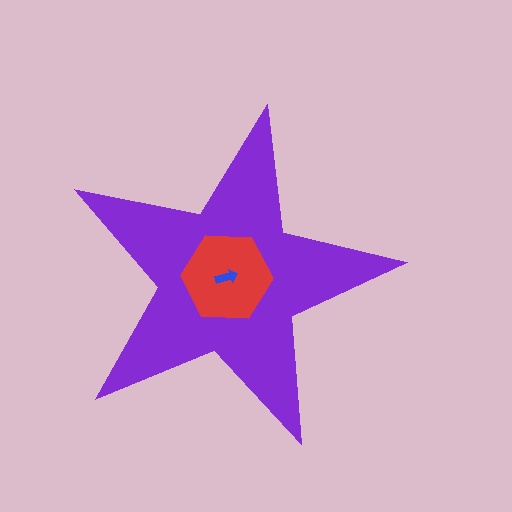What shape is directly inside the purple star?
The red hexagon.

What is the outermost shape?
The purple star.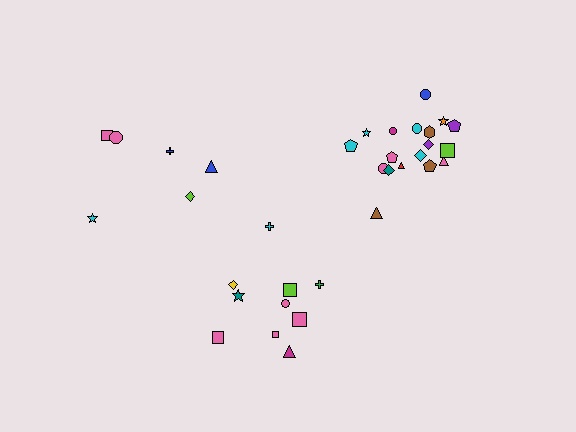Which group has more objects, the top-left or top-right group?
The top-right group.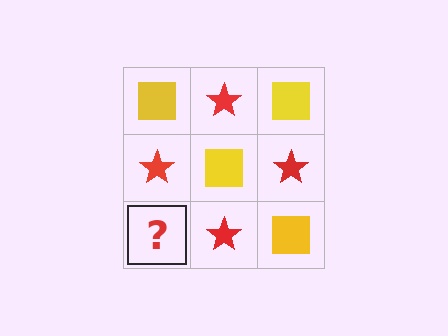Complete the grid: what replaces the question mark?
The question mark should be replaced with a yellow square.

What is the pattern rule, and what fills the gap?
The rule is that it alternates yellow square and red star in a checkerboard pattern. The gap should be filled with a yellow square.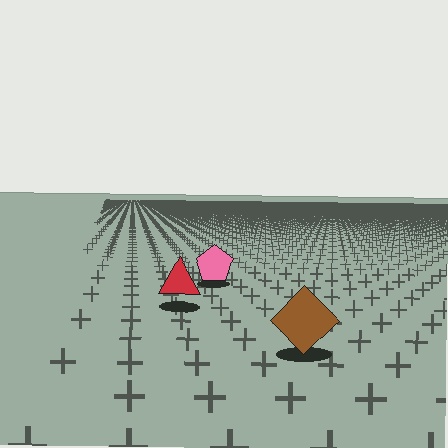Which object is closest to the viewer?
The brown diamond is closest. The texture marks near it are larger and more spread out.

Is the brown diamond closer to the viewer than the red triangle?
Yes. The brown diamond is closer — you can tell from the texture gradient: the ground texture is coarser near it.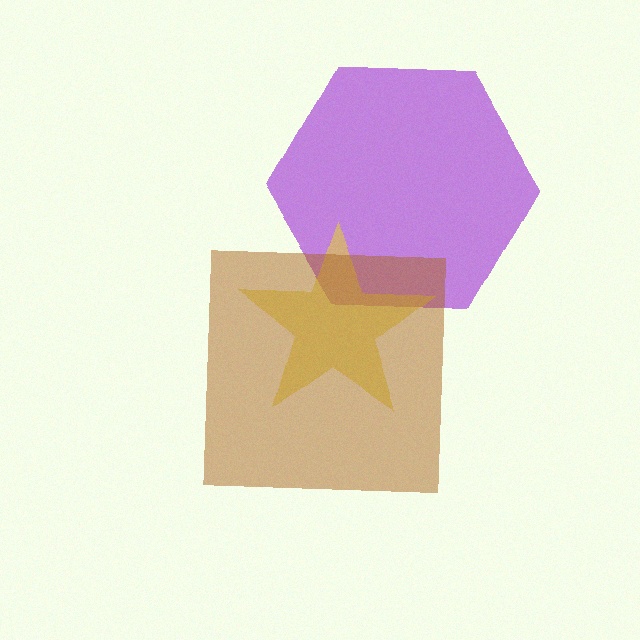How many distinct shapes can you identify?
There are 3 distinct shapes: a purple hexagon, a yellow star, a brown square.